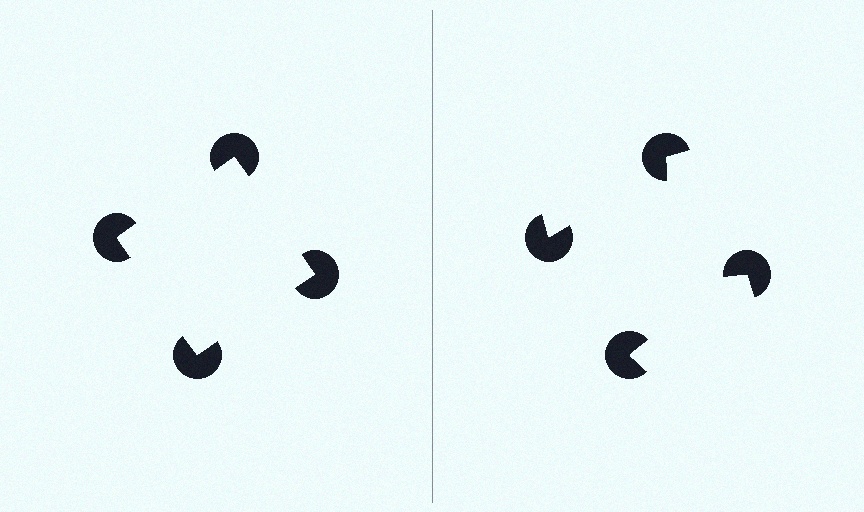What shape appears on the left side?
An illusory square.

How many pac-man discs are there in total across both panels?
8 — 4 on each side.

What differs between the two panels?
The pac-man discs are positioned identically on both sides; only the wedge orientations differ. On the left they align to a square; on the right they are misaligned.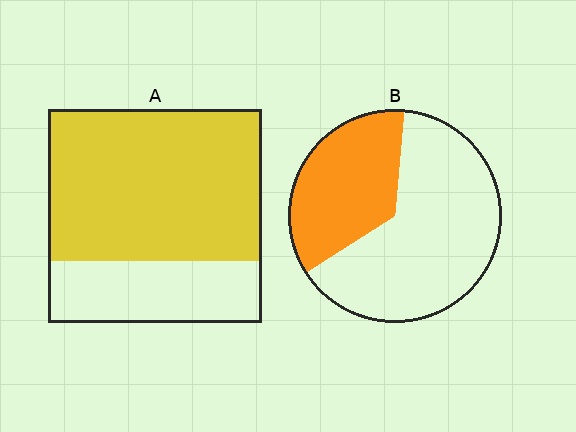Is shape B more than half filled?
No.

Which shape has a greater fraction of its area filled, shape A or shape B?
Shape A.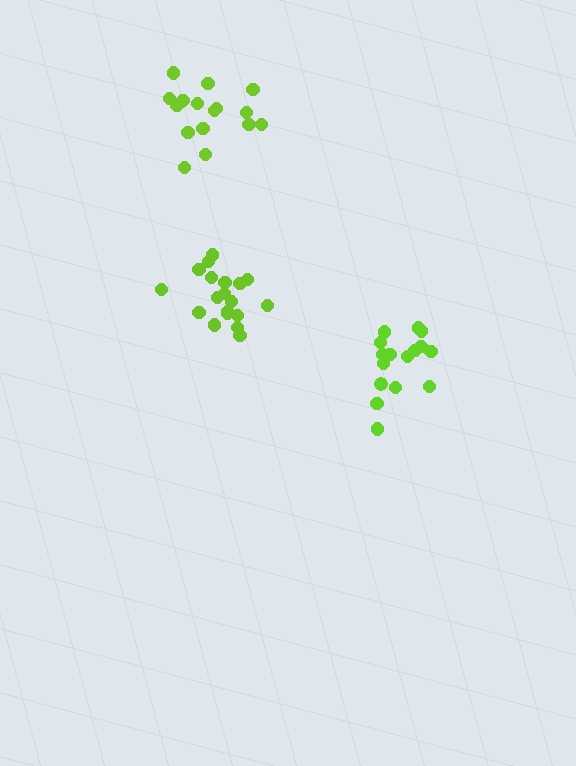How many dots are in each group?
Group 1: 19 dots, Group 2: 16 dots, Group 3: 16 dots (51 total).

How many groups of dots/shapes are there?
There are 3 groups.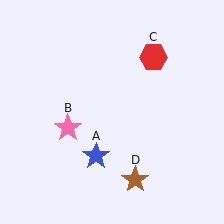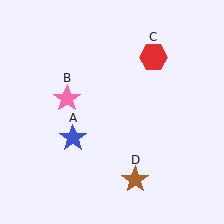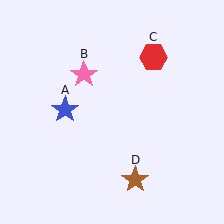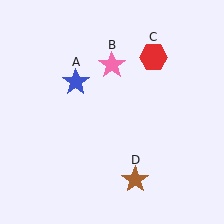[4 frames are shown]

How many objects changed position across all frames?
2 objects changed position: blue star (object A), pink star (object B).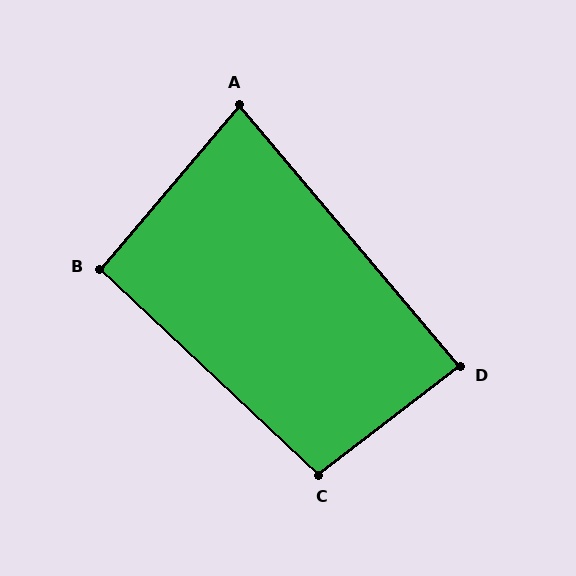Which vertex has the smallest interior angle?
A, at approximately 81 degrees.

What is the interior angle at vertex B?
Approximately 93 degrees (approximately right).